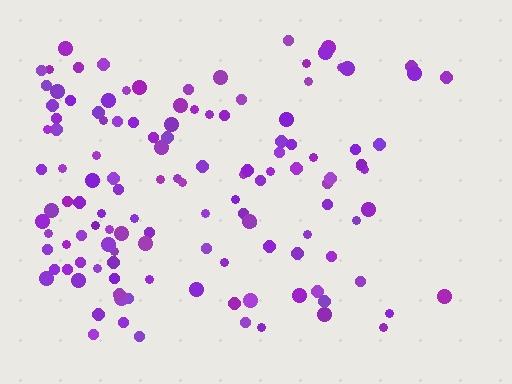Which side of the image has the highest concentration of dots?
The left.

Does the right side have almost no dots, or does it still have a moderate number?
Still a moderate number, just noticeably fewer than the left.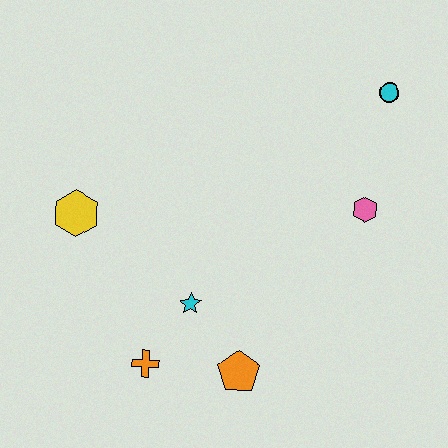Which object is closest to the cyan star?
The orange cross is closest to the cyan star.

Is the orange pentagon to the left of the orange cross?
No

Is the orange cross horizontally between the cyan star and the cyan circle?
No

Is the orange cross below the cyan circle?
Yes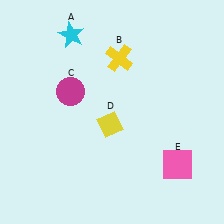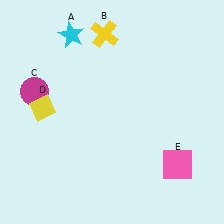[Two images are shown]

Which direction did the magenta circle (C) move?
The magenta circle (C) moved left.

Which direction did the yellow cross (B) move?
The yellow cross (B) moved up.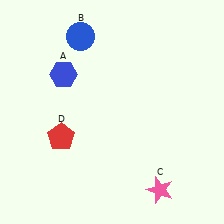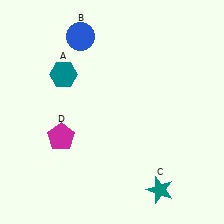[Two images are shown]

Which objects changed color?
A changed from blue to teal. C changed from pink to teal. D changed from red to magenta.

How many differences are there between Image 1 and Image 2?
There are 3 differences between the two images.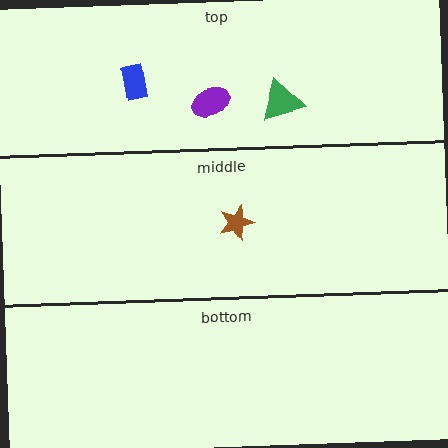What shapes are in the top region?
The blue rectangle, the purple ellipse, the green triangle.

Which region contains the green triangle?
The top region.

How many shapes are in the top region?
3.